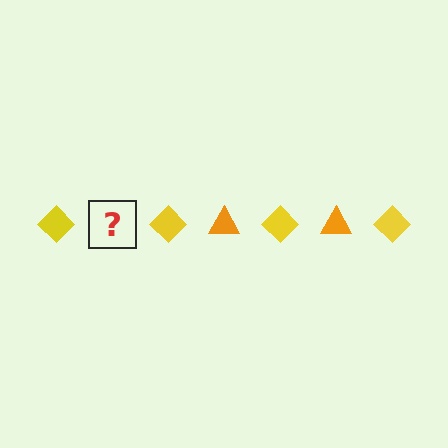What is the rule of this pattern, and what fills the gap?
The rule is that the pattern alternates between yellow diamond and orange triangle. The gap should be filled with an orange triangle.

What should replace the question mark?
The question mark should be replaced with an orange triangle.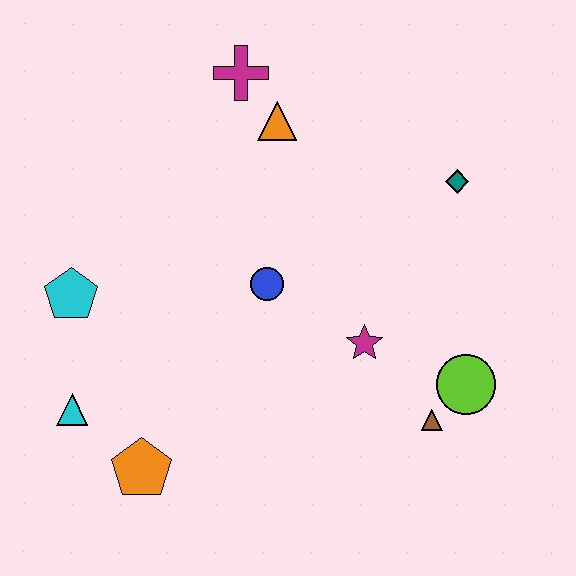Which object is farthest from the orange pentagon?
The teal diamond is farthest from the orange pentagon.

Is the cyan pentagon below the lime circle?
No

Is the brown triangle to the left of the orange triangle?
No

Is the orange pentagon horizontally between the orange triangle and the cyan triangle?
Yes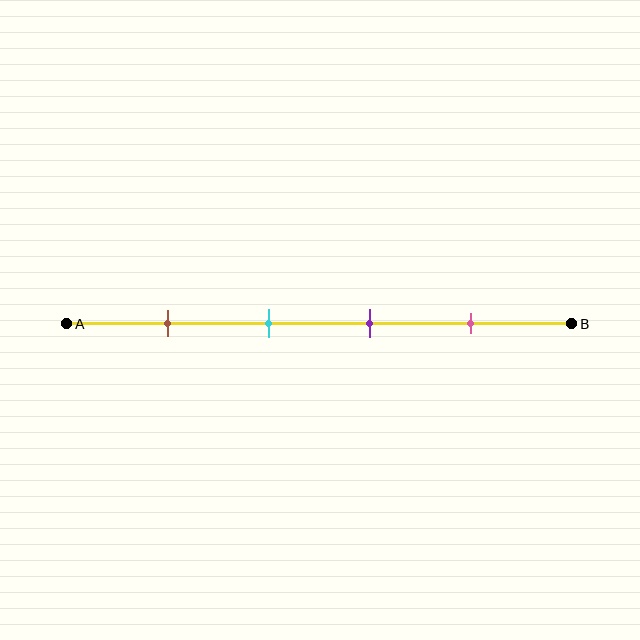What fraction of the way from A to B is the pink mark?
The pink mark is approximately 80% (0.8) of the way from A to B.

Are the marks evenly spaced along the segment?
Yes, the marks are approximately evenly spaced.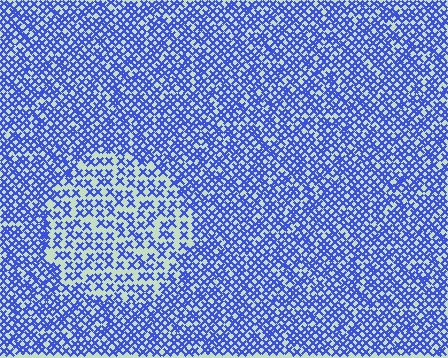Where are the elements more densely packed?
The elements are more densely packed outside the circle boundary.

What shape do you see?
I see a circle.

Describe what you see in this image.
The image contains small blue elements arranged at two different densities. A circle-shaped region is visible where the elements are less densely packed than the surrounding area.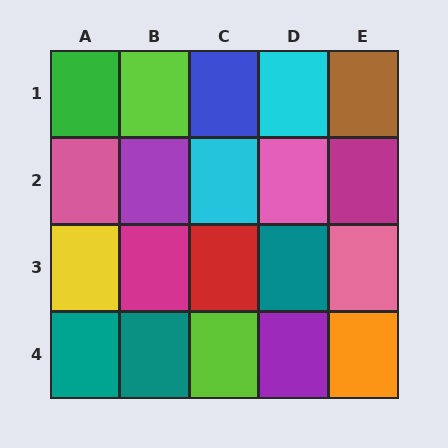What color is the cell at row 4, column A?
Teal.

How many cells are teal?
3 cells are teal.